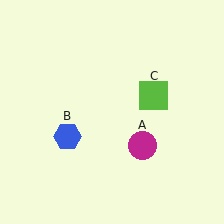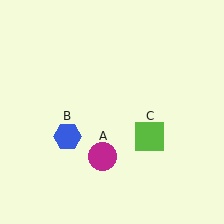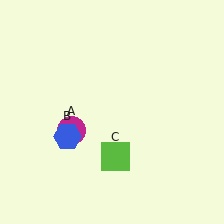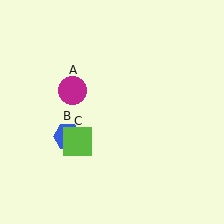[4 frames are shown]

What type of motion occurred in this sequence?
The magenta circle (object A), lime square (object C) rotated clockwise around the center of the scene.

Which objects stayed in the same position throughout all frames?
Blue hexagon (object B) remained stationary.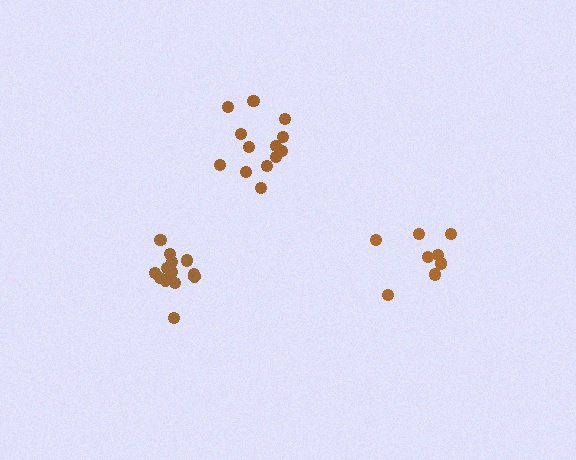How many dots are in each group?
Group 1: 8 dots, Group 2: 13 dots, Group 3: 13 dots (34 total).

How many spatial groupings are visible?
There are 3 spatial groupings.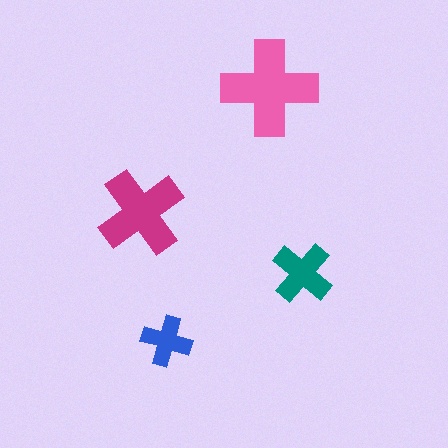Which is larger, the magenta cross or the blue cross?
The magenta one.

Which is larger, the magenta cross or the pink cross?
The pink one.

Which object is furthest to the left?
The magenta cross is leftmost.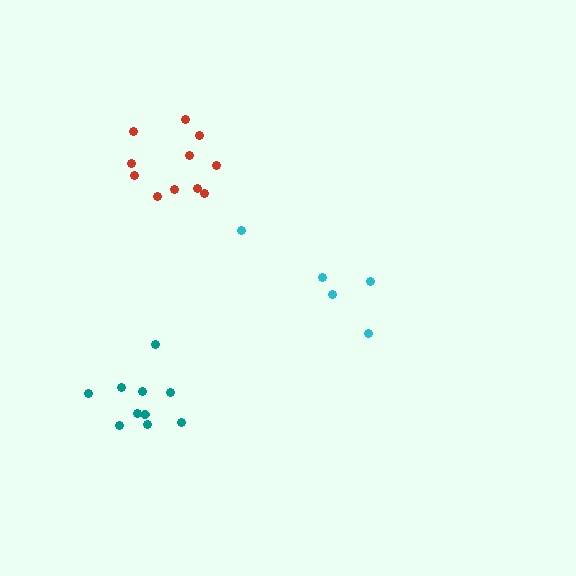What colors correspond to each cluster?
The clusters are colored: cyan, teal, red.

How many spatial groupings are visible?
There are 3 spatial groupings.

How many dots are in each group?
Group 1: 5 dots, Group 2: 10 dots, Group 3: 11 dots (26 total).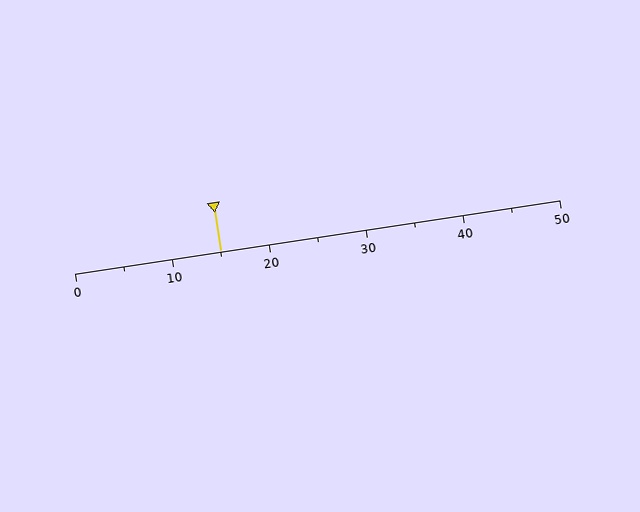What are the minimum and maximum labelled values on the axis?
The axis runs from 0 to 50.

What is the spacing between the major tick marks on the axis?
The major ticks are spaced 10 apart.